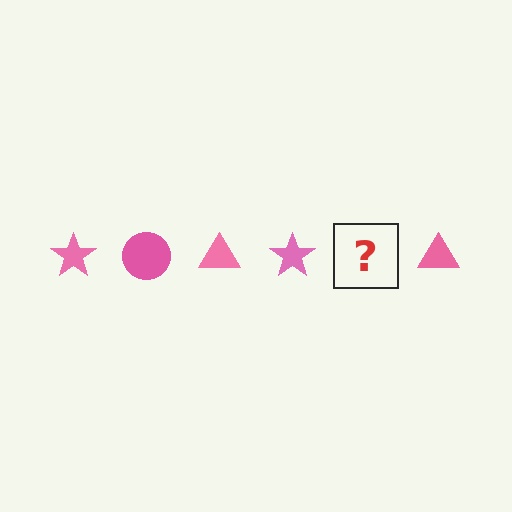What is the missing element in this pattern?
The missing element is a pink circle.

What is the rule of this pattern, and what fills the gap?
The rule is that the pattern cycles through star, circle, triangle shapes in pink. The gap should be filled with a pink circle.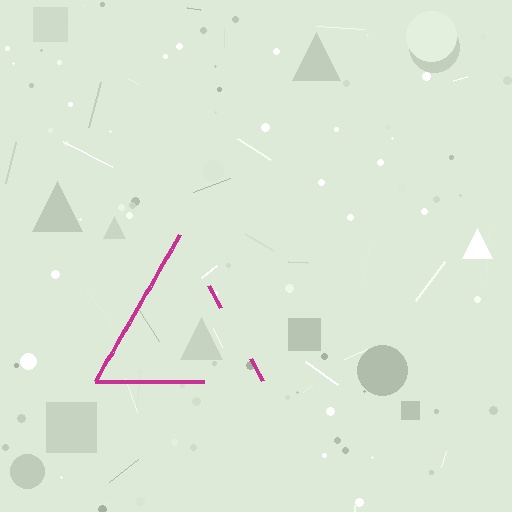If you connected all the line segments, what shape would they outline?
They would outline a triangle.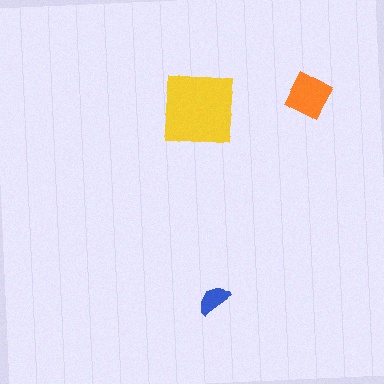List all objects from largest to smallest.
The yellow square, the orange diamond, the blue semicircle.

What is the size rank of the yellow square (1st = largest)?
1st.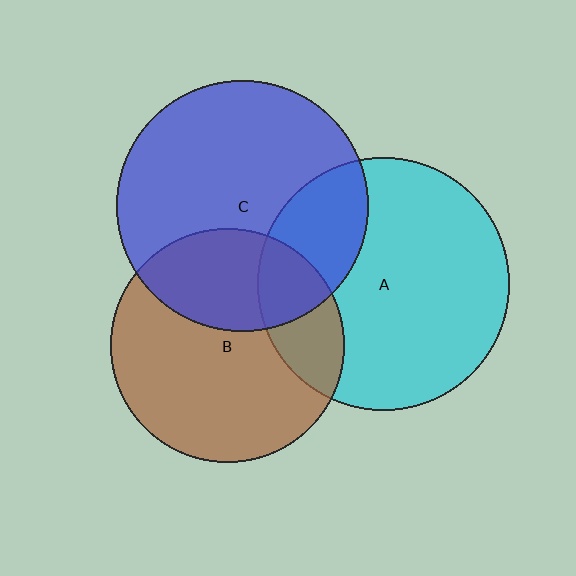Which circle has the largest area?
Circle A (cyan).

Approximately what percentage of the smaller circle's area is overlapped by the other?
Approximately 35%.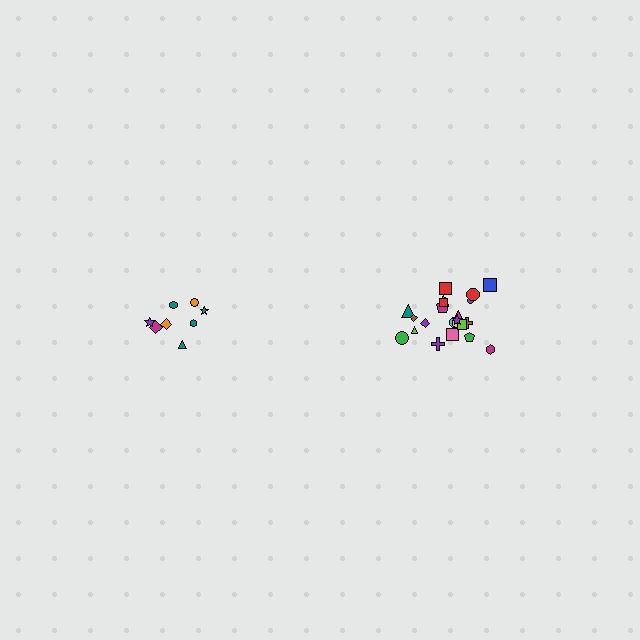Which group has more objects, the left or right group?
The right group.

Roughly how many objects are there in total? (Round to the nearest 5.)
Roughly 30 objects in total.